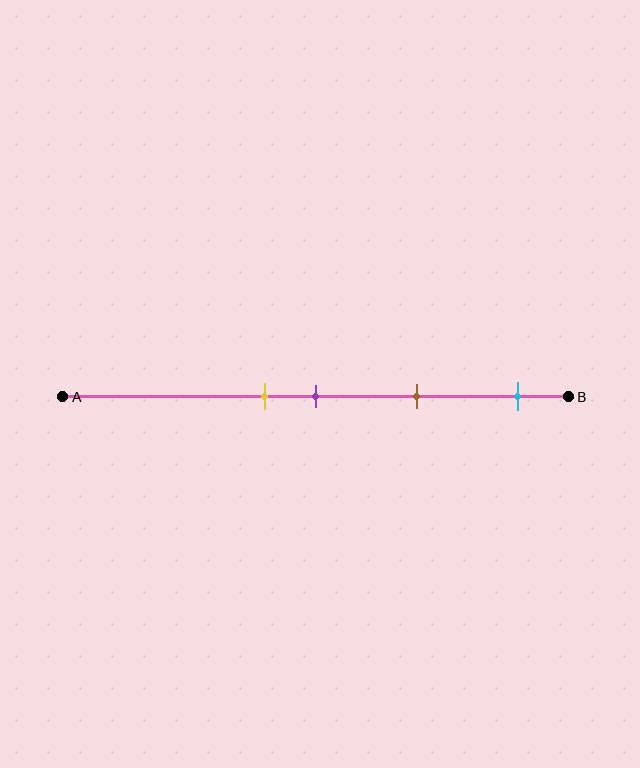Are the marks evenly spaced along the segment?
No, the marks are not evenly spaced.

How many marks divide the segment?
There are 4 marks dividing the segment.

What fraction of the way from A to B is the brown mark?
The brown mark is approximately 70% (0.7) of the way from A to B.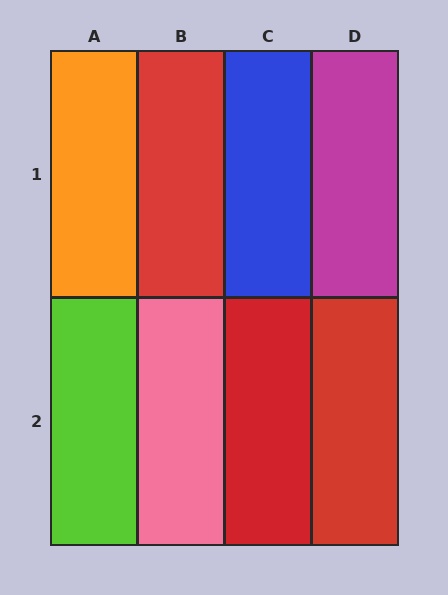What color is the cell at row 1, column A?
Orange.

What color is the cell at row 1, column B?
Red.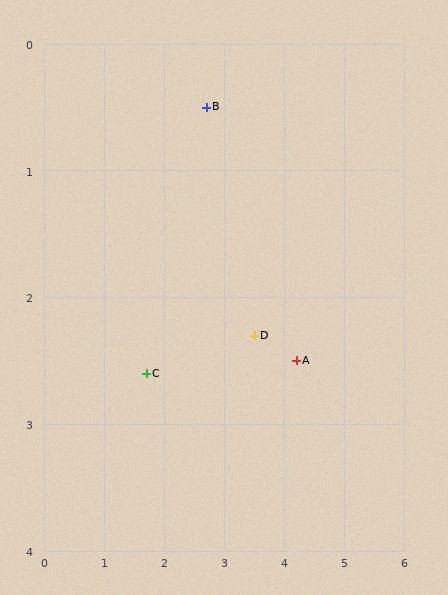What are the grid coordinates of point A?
Point A is at approximately (4.2, 2.5).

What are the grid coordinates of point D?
Point D is at approximately (3.5, 2.3).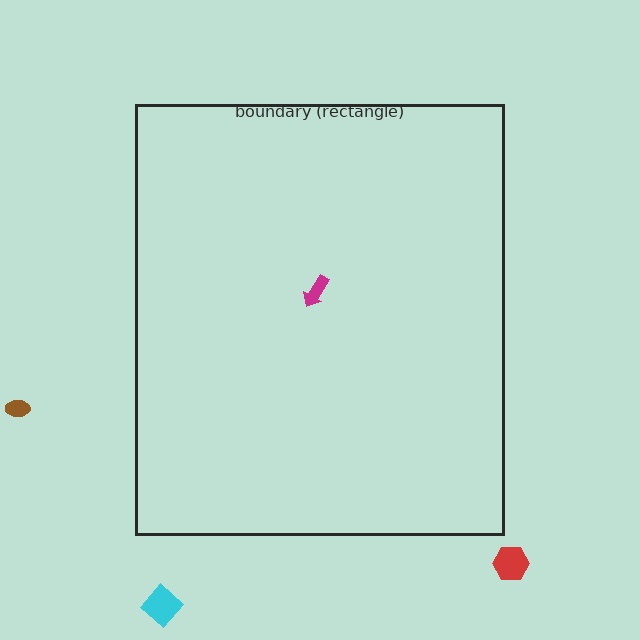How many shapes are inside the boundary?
1 inside, 3 outside.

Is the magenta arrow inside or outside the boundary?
Inside.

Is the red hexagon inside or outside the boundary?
Outside.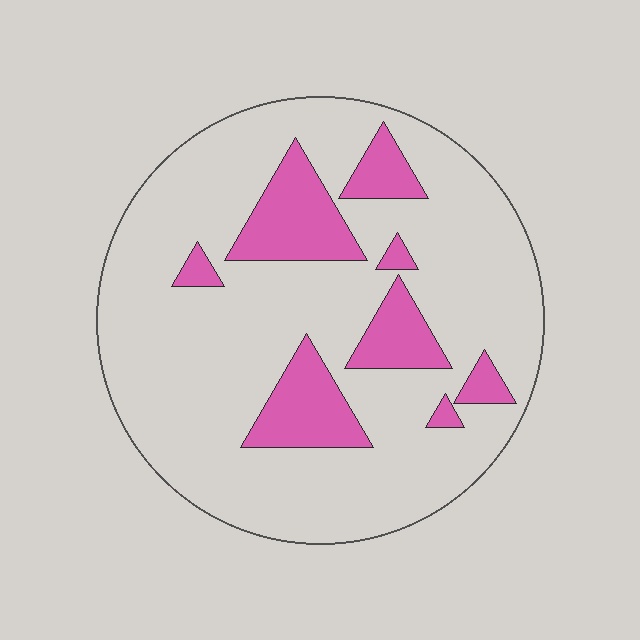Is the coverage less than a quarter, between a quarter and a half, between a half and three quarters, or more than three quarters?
Less than a quarter.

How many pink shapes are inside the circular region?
8.